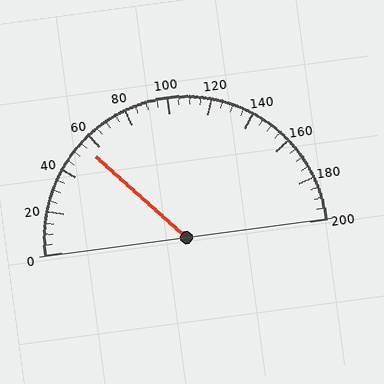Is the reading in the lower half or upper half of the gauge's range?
The reading is in the lower half of the range (0 to 200).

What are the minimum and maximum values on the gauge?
The gauge ranges from 0 to 200.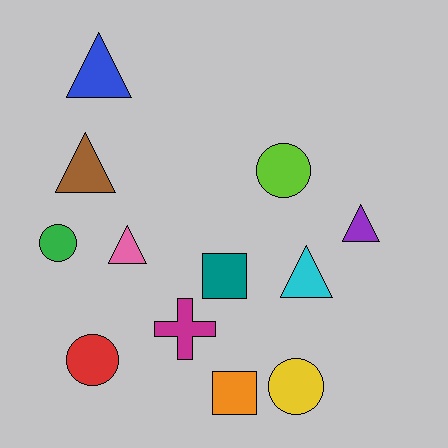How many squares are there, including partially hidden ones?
There are 2 squares.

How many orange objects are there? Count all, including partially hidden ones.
There is 1 orange object.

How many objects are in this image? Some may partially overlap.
There are 12 objects.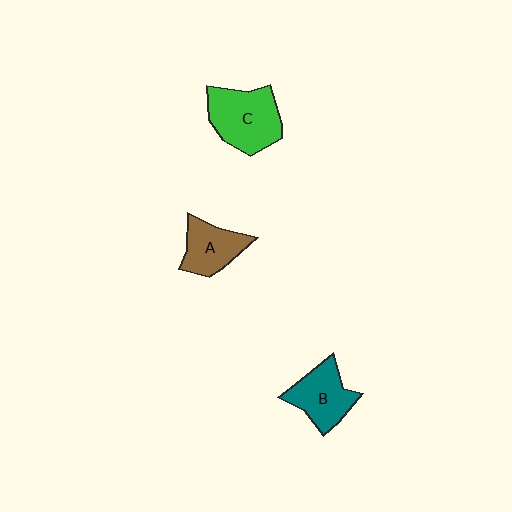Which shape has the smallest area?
Shape A (brown).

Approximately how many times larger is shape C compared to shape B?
Approximately 1.3 times.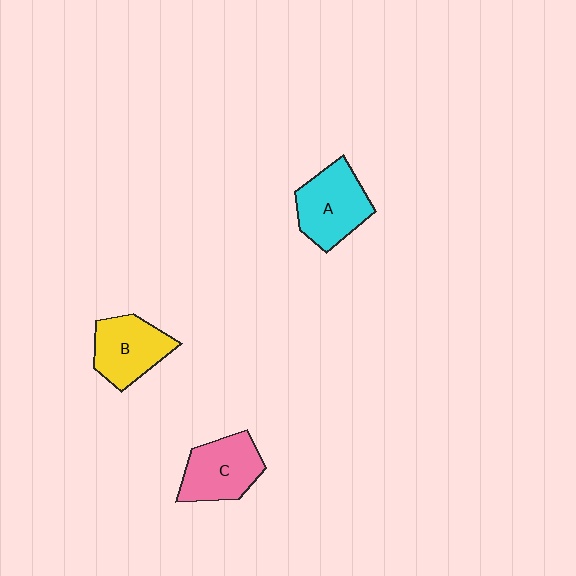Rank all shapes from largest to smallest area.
From largest to smallest: A (cyan), C (pink), B (yellow).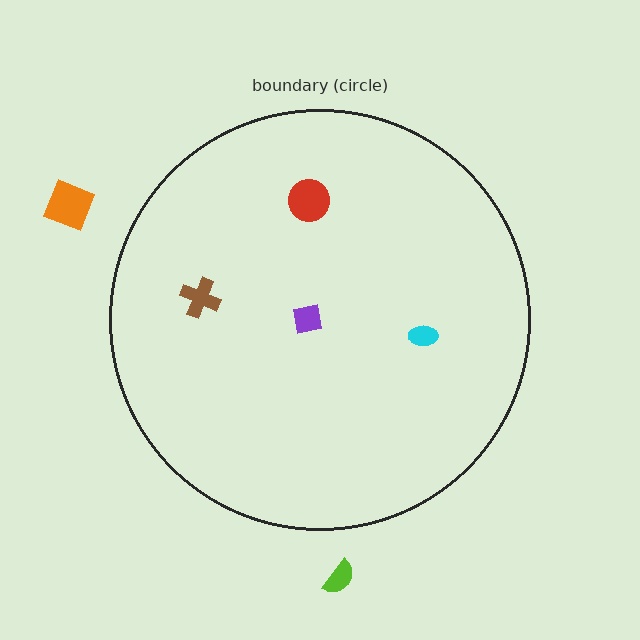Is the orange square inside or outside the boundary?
Outside.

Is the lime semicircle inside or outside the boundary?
Outside.